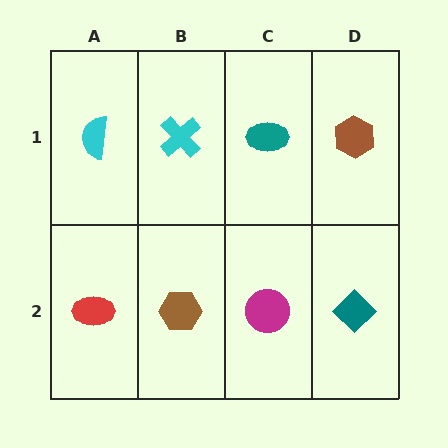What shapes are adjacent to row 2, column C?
A teal ellipse (row 1, column C), a brown hexagon (row 2, column B), a teal diamond (row 2, column D).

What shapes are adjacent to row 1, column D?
A teal diamond (row 2, column D), a teal ellipse (row 1, column C).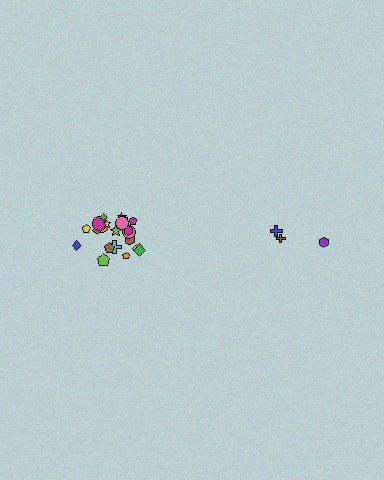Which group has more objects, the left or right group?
The left group.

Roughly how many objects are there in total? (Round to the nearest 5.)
Roughly 25 objects in total.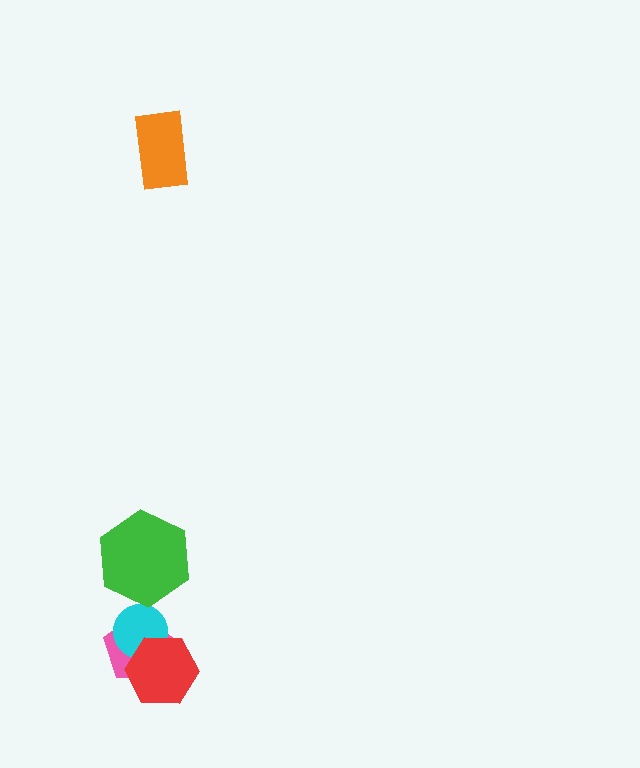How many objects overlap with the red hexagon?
2 objects overlap with the red hexagon.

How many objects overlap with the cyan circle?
2 objects overlap with the cyan circle.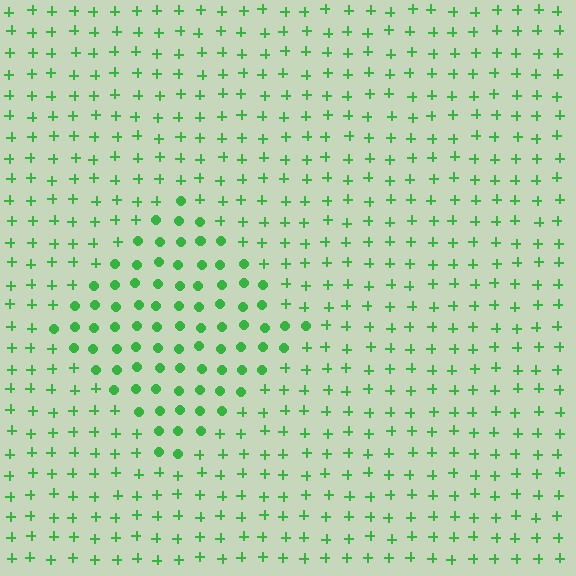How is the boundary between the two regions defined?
The boundary is defined by a change in element shape: circles inside vs. plus signs outside. All elements share the same color and spacing.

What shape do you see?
I see a diamond.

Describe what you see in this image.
The image is filled with small green elements arranged in a uniform grid. A diamond-shaped region contains circles, while the surrounding area contains plus signs. The boundary is defined purely by the change in element shape.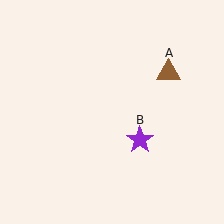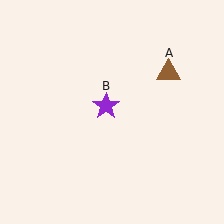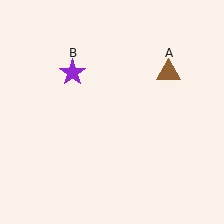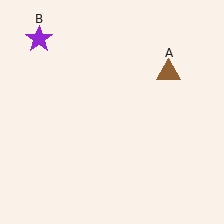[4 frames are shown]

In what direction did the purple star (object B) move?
The purple star (object B) moved up and to the left.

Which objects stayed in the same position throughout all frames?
Brown triangle (object A) remained stationary.